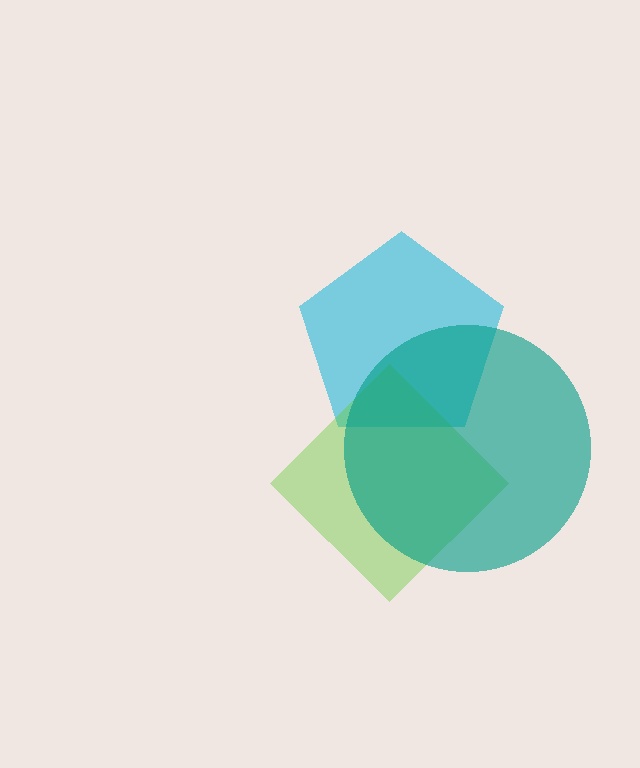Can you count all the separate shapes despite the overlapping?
Yes, there are 3 separate shapes.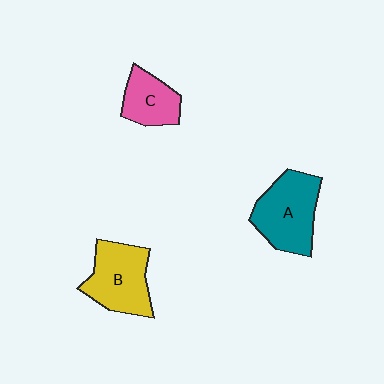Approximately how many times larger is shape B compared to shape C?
Approximately 1.5 times.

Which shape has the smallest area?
Shape C (pink).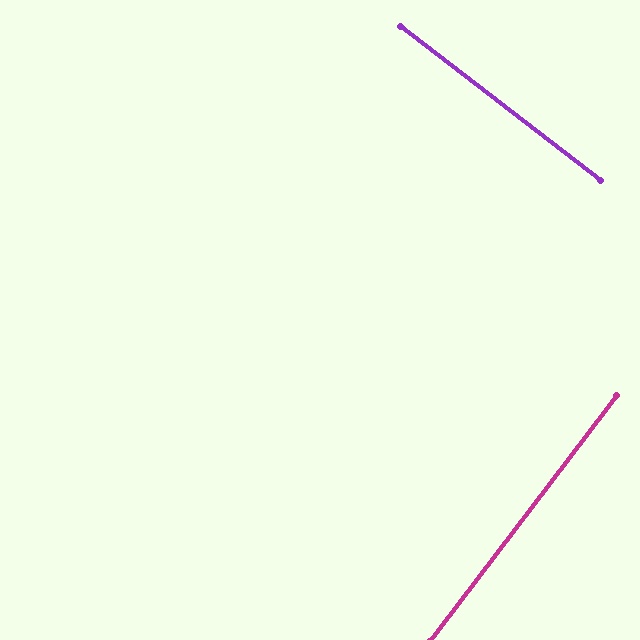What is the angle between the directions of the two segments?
Approximately 90 degrees.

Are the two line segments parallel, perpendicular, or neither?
Perpendicular — they meet at approximately 90°.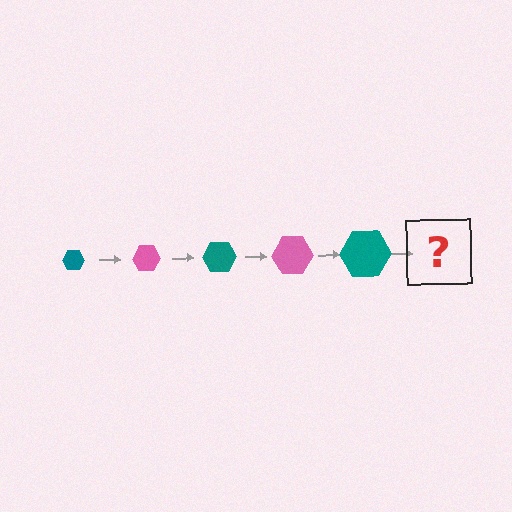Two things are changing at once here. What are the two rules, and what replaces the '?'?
The two rules are that the hexagon grows larger each step and the color cycles through teal and pink. The '?' should be a pink hexagon, larger than the previous one.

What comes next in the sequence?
The next element should be a pink hexagon, larger than the previous one.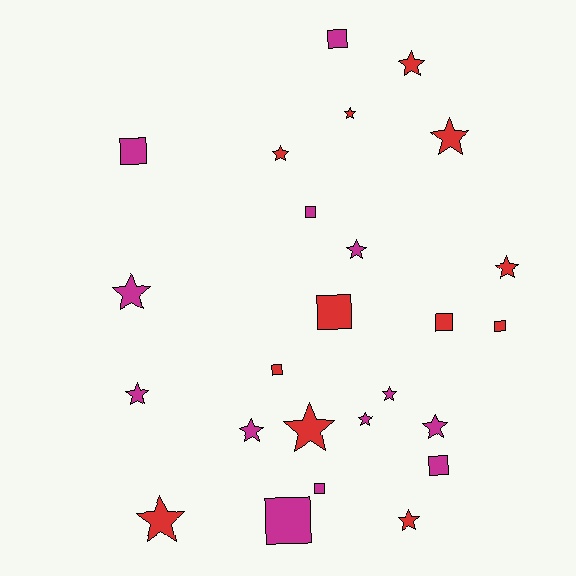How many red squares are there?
There are 4 red squares.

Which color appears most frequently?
Magenta, with 13 objects.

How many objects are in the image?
There are 25 objects.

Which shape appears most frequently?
Star, with 15 objects.